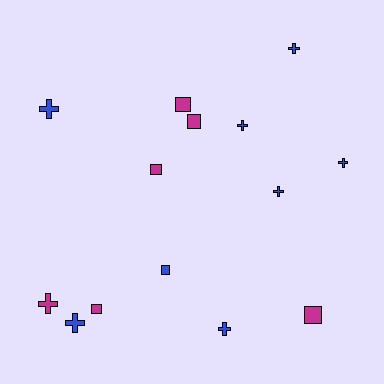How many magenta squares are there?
There are 5 magenta squares.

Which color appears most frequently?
Blue, with 8 objects.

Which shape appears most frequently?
Cross, with 8 objects.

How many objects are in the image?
There are 14 objects.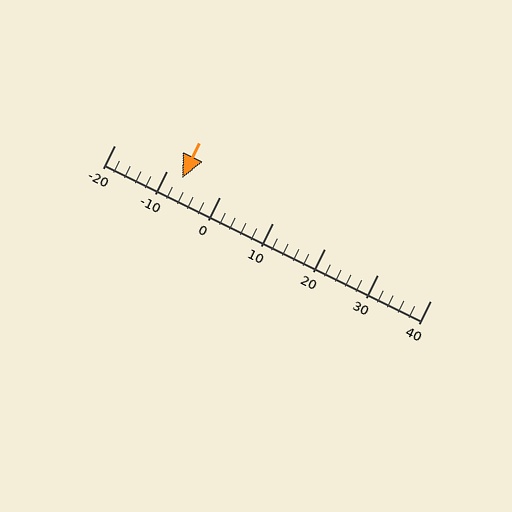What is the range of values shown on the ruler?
The ruler shows values from -20 to 40.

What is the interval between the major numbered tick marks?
The major tick marks are spaced 10 units apart.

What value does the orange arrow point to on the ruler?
The orange arrow points to approximately -7.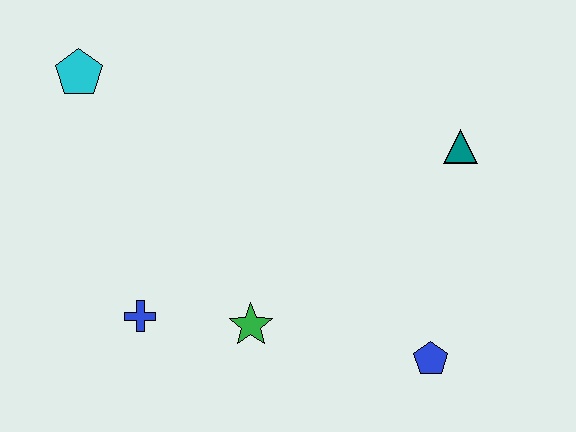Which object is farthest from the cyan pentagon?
The blue pentagon is farthest from the cyan pentagon.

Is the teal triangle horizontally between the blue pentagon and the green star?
No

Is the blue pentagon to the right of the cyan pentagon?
Yes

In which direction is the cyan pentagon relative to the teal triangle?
The cyan pentagon is to the left of the teal triangle.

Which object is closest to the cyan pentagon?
The blue cross is closest to the cyan pentagon.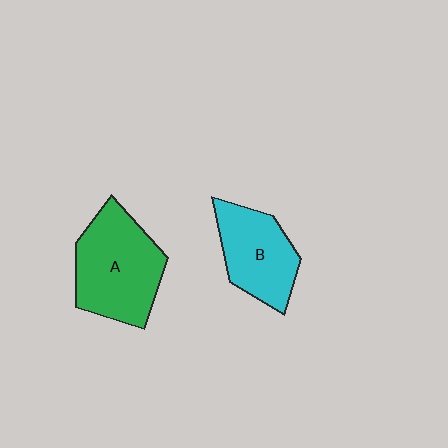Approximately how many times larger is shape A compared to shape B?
Approximately 1.3 times.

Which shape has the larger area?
Shape A (green).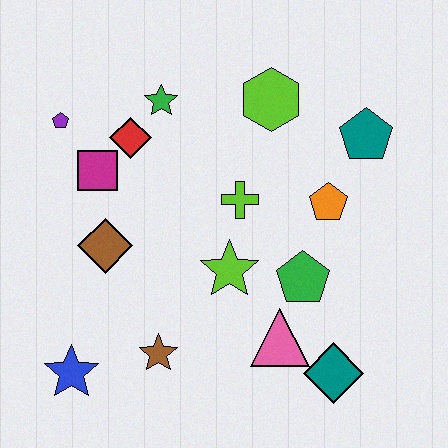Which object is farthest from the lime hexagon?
The blue star is farthest from the lime hexagon.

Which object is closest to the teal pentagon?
The orange pentagon is closest to the teal pentagon.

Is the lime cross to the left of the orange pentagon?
Yes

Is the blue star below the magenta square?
Yes